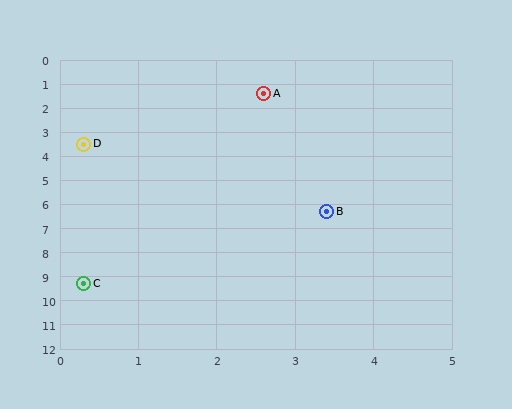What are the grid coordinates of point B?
Point B is at approximately (3.4, 6.3).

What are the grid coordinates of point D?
Point D is at approximately (0.3, 3.5).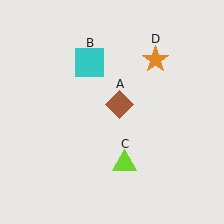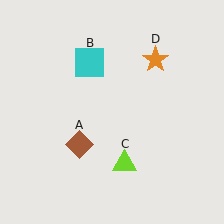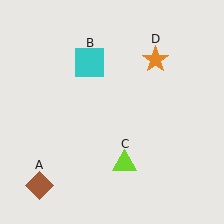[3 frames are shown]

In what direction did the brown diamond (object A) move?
The brown diamond (object A) moved down and to the left.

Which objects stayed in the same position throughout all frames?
Cyan square (object B) and lime triangle (object C) and orange star (object D) remained stationary.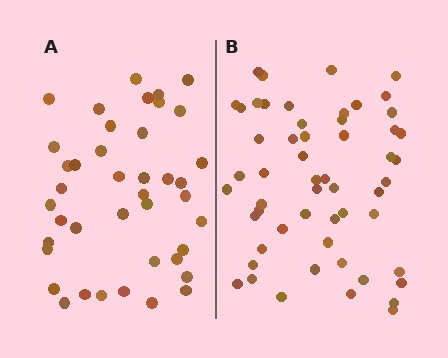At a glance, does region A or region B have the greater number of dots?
Region B (the right region) has more dots.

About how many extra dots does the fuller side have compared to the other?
Region B has approximately 15 more dots than region A.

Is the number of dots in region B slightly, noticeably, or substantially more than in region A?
Region B has noticeably more, but not dramatically so. The ratio is roughly 1.3 to 1.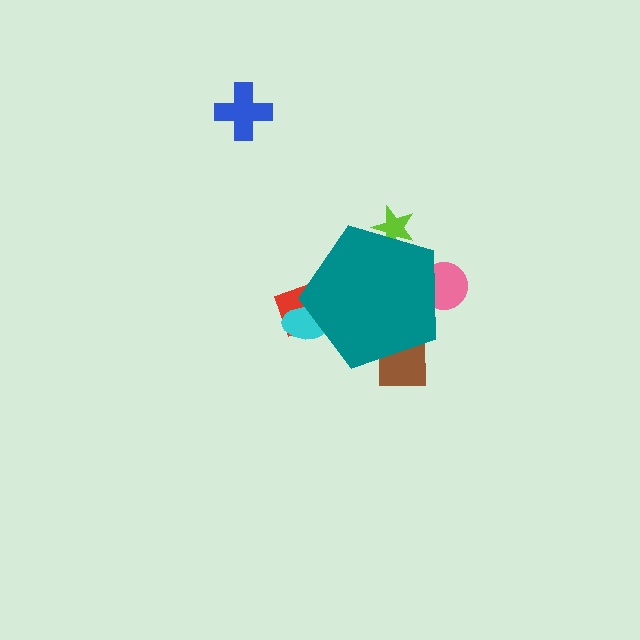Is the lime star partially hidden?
Yes, the lime star is partially hidden behind the teal pentagon.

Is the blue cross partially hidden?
No, the blue cross is fully visible.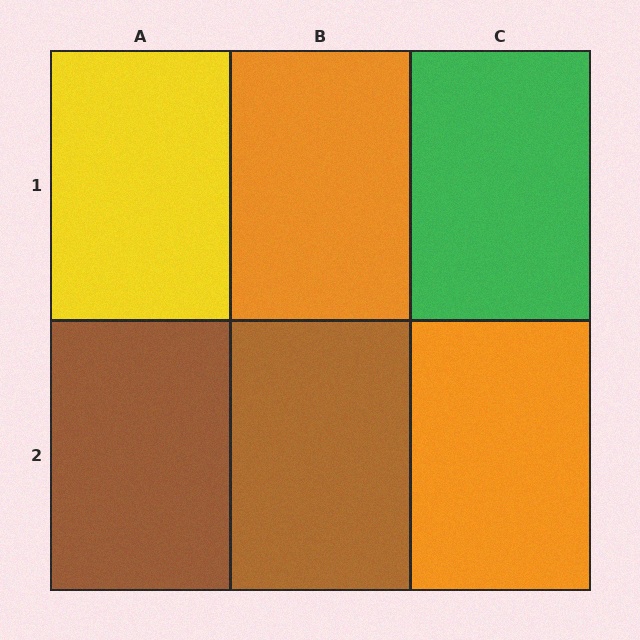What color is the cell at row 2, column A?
Brown.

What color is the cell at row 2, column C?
Orange.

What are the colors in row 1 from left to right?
Yellow, orange, green.